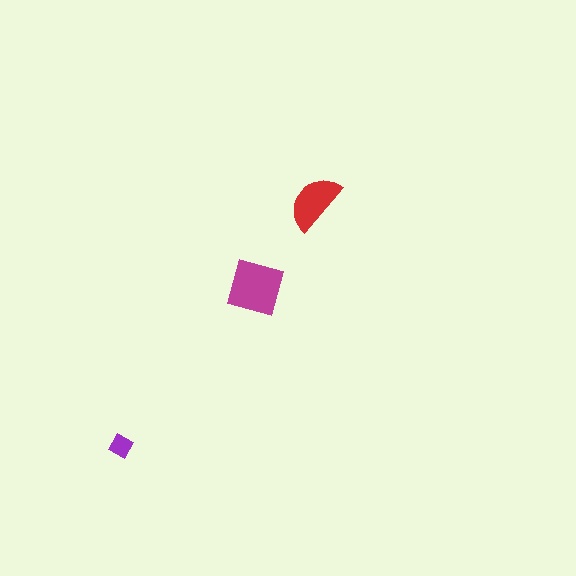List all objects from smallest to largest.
The purple diamond, the red semicircle, the magenta square.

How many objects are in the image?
There are 3 objects in the image.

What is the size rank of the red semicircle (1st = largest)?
2nd.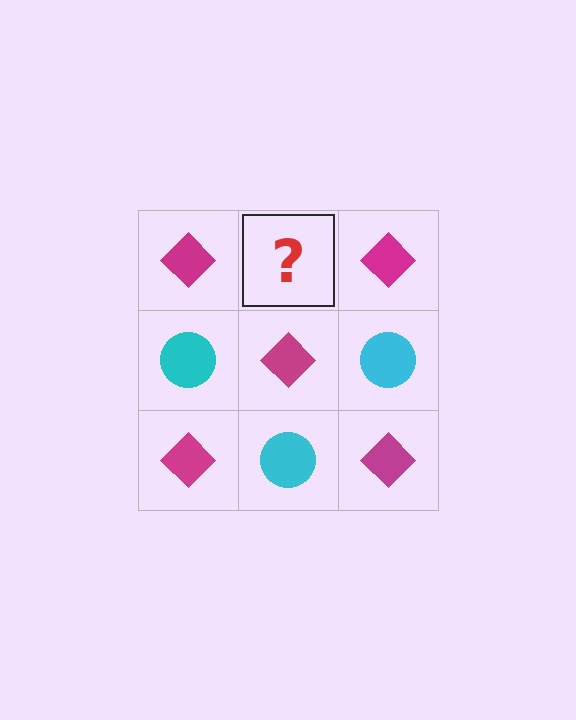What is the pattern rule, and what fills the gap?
The rule is that it alternates magenta diamond and cyan circle in a checkerboard pattern. The gap should be filled with a cyan circle.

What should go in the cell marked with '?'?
The missing cell should contain a cyan circle.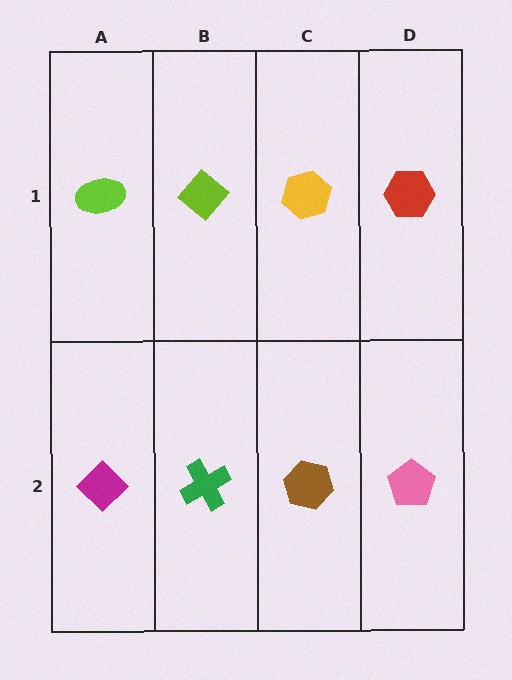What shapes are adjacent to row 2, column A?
A lime ellipse (row 1, column A), a green cross (row 2, column B).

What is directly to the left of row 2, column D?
A brown hexagon.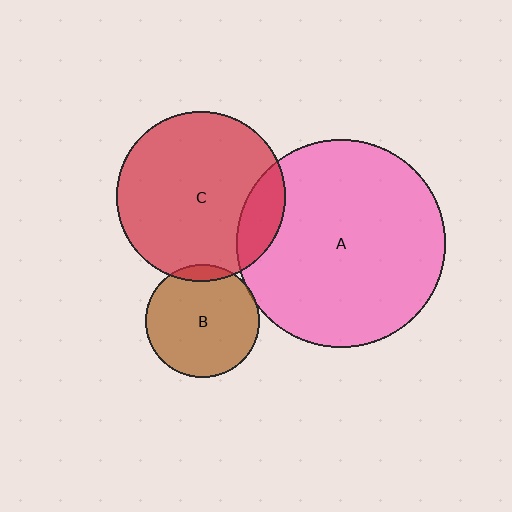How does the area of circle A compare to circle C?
Approximately 1.5 times.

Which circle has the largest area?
Circle A (pink).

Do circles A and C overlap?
Yes.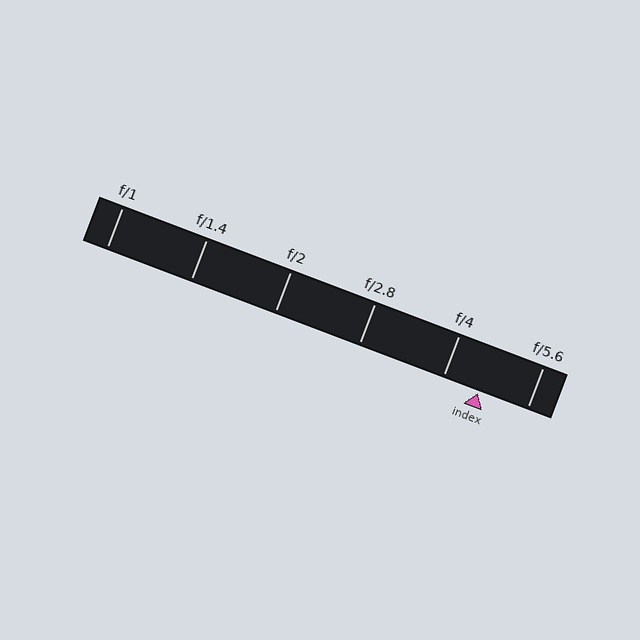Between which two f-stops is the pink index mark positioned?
The index mark is between f/4 and f/5.6.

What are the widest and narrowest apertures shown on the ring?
The widest aperture shown is f/1 and the narrowest is f/5.6.